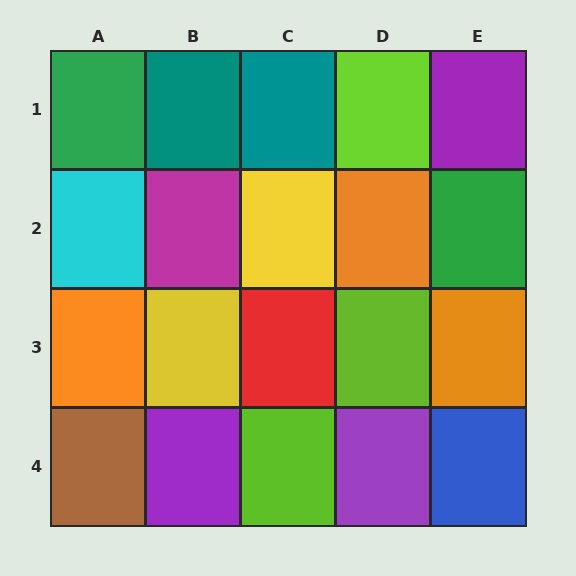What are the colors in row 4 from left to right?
Brown, purple, lime, purple, blue.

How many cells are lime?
3 cells are lime.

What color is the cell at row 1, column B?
Teal.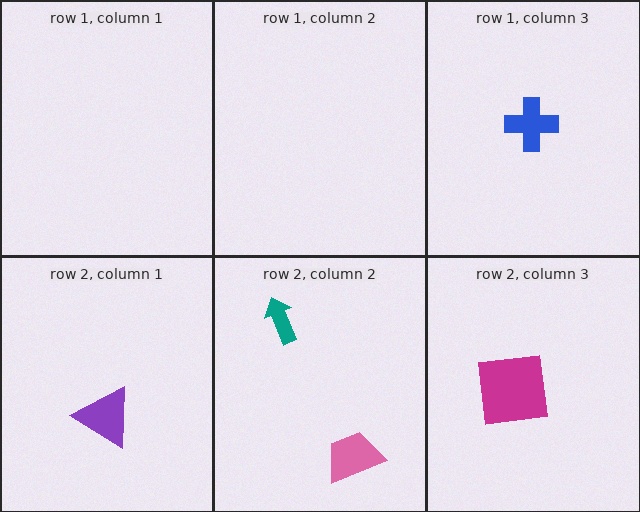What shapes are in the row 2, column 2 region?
The pink trapezoid, the teal arrow.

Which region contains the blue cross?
The row 1, column 3 region.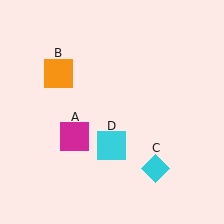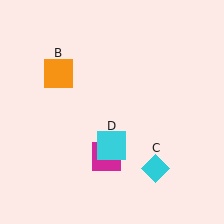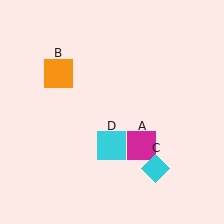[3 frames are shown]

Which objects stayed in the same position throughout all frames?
Orange square (object B) and cyan diamond (object C) and cyan square (object D) remained stationary.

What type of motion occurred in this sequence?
The magenta square (object A) rotated counterclockwise around the center of the scene.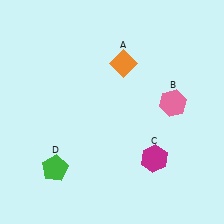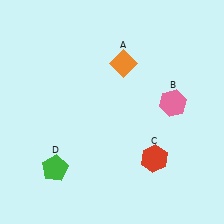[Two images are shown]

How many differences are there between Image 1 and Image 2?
There is 1 difference between the two images.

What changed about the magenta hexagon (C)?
In Image 1, C is magenta. In Image 2, it changed to red.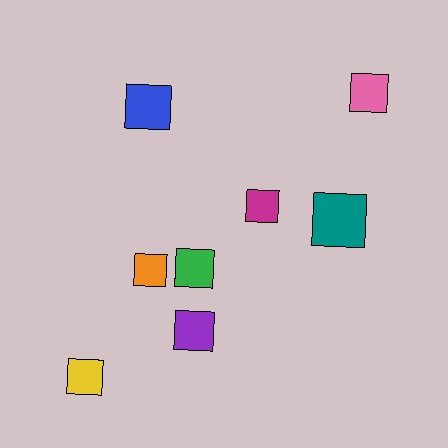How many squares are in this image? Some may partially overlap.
There are 8 squares.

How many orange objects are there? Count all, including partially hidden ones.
There is 1 orange object.